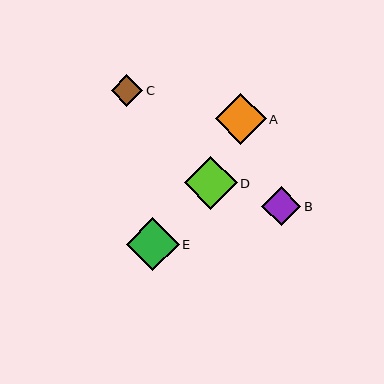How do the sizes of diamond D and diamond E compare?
Diamond D and diamond E are approximately the same size.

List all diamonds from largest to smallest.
From largest to smallest: D, E, A, B, C.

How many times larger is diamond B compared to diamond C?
Diamond B is approximately 1.2 times the size of diamond C.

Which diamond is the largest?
Diamond D is the largest with a size of approximately 53 pixels.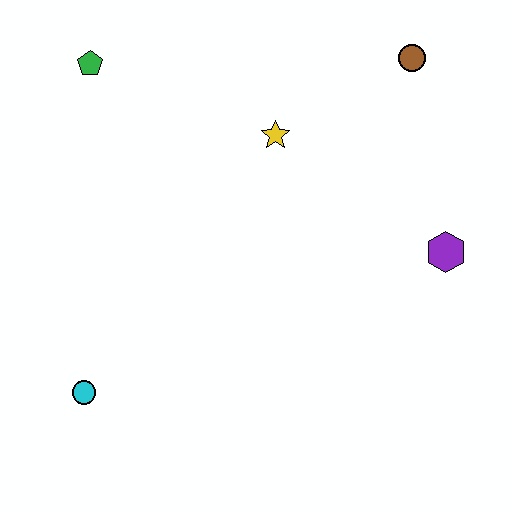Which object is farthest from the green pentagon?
The purple hexagon is farthest from the green pentagon.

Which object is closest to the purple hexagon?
The brown circle is closest to the purple hexagon.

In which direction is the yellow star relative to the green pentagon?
The yellow star is to the right of the green pentagon.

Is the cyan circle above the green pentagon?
No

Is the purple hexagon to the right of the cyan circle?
Yes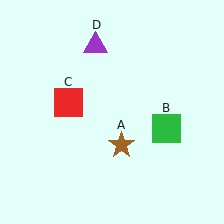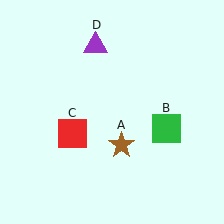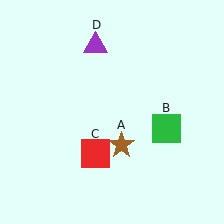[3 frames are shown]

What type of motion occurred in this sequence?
The red square (object C) rotated counterclockwise around the center of the scene.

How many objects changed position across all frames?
1 object changed position: red square (object C).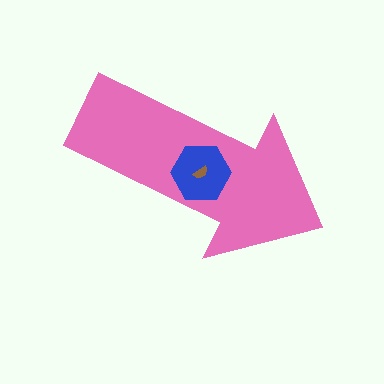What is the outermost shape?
The pink arrow.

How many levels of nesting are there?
3.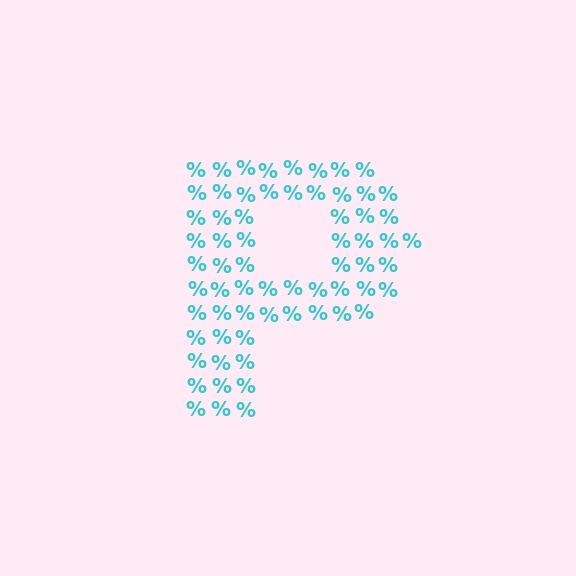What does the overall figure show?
The overall figure shows the letter P.